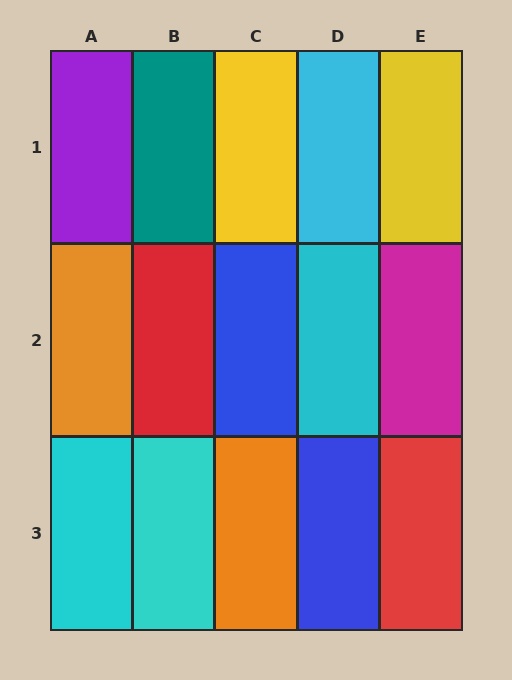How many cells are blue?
2 cells are blue.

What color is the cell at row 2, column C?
Blue.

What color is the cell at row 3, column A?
Cyan.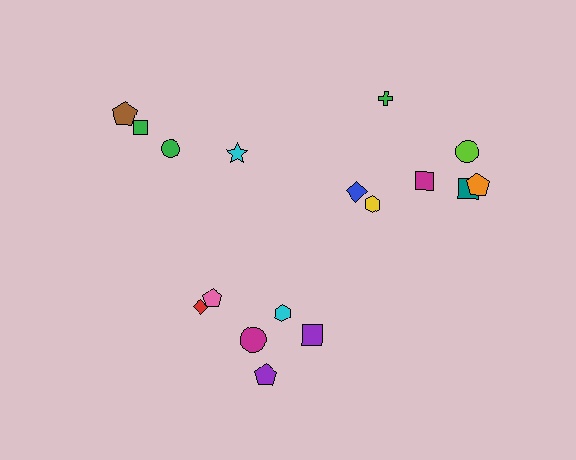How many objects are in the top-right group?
There are 7 objects.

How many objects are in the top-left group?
There are 4 objects.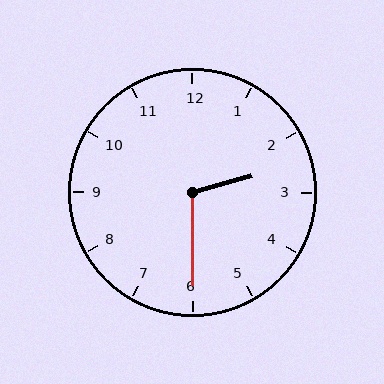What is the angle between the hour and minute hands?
Approximately 105 degrees.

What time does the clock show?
2:30.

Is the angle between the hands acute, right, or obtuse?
It is obtuse.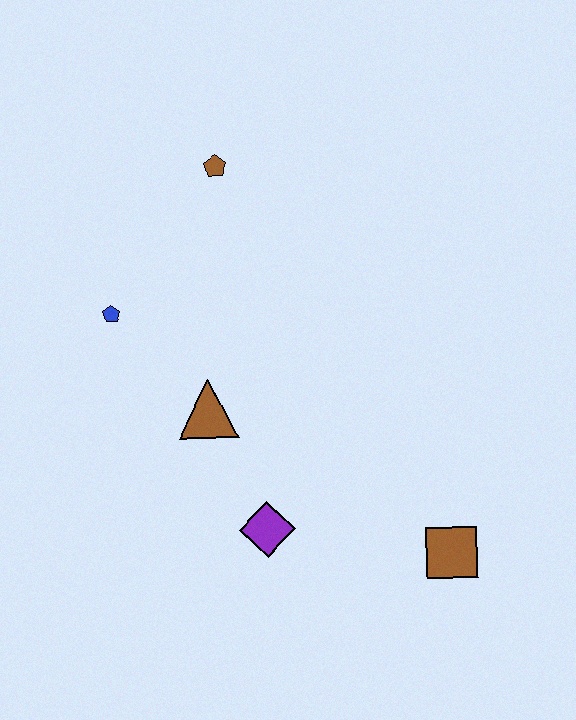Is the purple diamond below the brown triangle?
Yes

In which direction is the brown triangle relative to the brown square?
The brown triangle is to the left of the brown square.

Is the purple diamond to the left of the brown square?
Yes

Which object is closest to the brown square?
The purple diamond is closest to the brown square.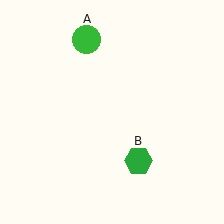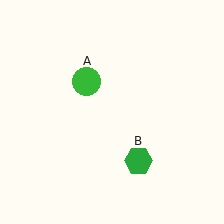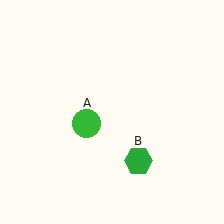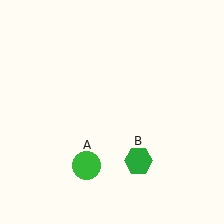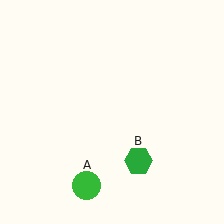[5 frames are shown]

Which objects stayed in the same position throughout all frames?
Green hexagon (object B) remained stationary.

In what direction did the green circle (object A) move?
The green circle (object A) moved down.